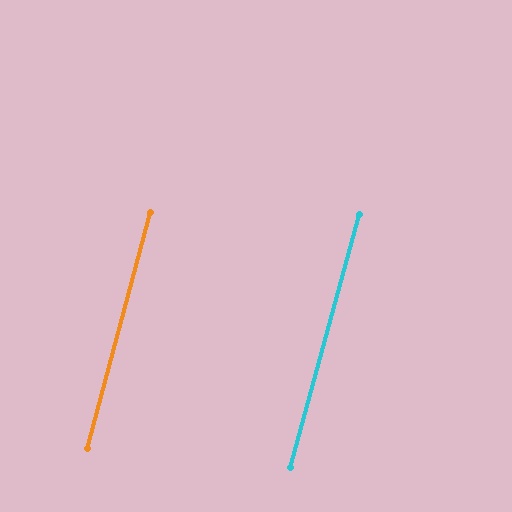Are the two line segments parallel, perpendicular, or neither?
Parallel — their directions differ by only 0.4°.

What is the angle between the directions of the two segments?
Approximately 0 degrees.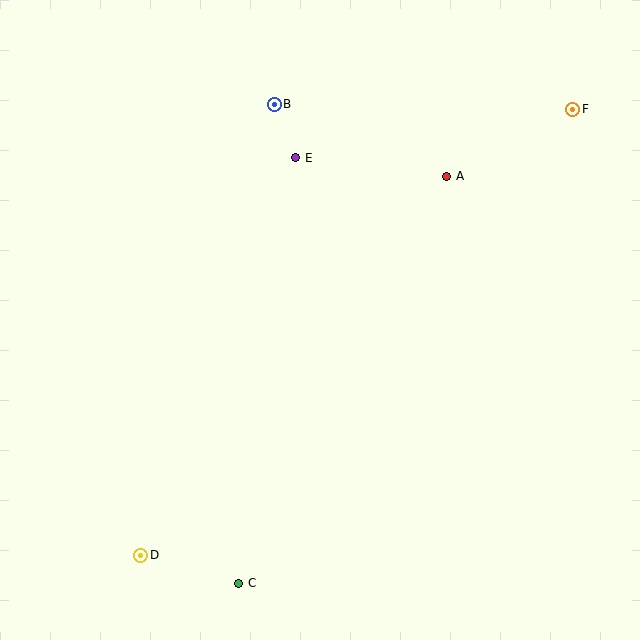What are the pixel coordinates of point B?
Point B is at (274, 104).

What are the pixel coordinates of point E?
Point E is at (296, 158).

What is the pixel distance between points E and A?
The distance between E and A is 152 pixels.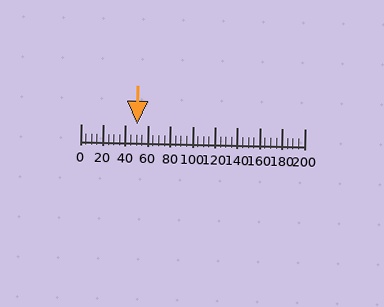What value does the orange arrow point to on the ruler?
The orange arrow points to approximately 50.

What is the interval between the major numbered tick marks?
The major tick marks are spaced 20 units apart.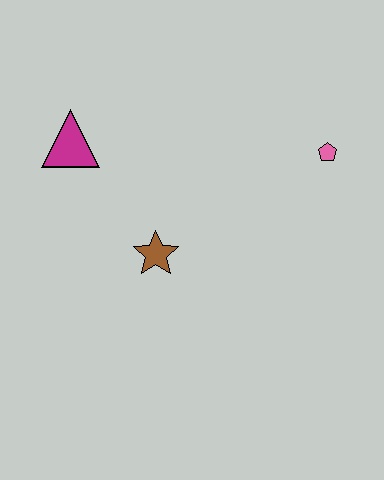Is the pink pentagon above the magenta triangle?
No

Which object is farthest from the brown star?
The pink pentagon is farthest from the brown star.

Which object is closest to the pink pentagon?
The brown star is closest to the pink pentagon.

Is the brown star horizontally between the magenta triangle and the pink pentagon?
Yes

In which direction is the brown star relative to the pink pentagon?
The brown star is to the left of the pink pentagon.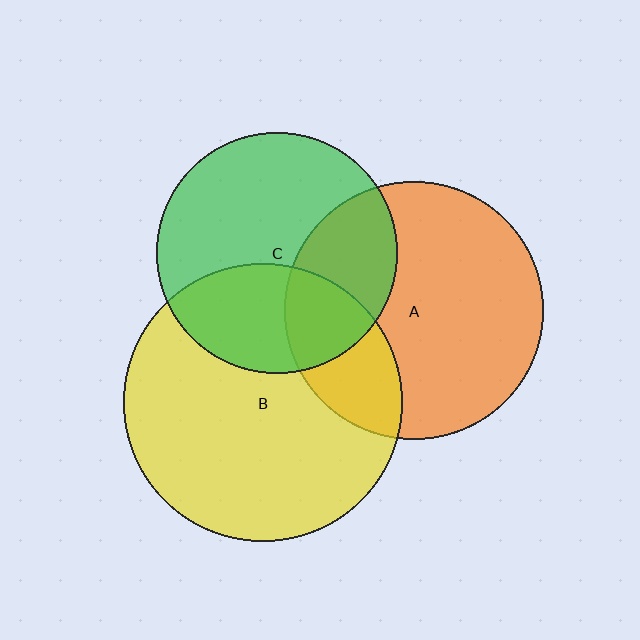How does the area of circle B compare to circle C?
Approximately 1.3 times.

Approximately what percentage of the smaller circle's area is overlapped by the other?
Approximately 35%.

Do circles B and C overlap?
Yes.